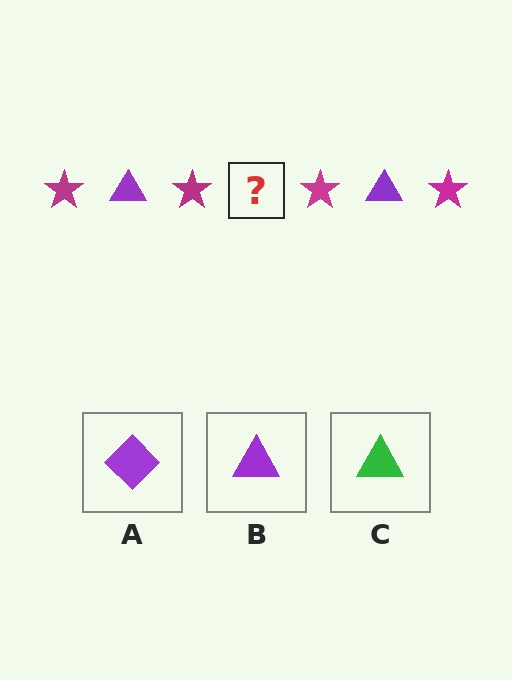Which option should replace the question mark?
Option B.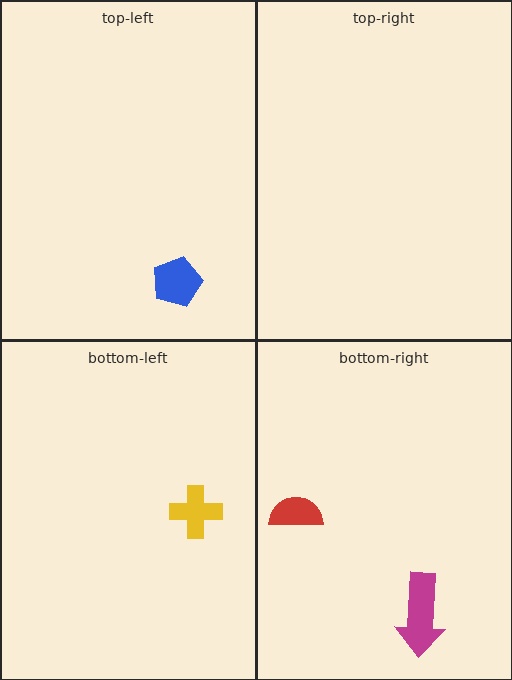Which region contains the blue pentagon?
The top-left region.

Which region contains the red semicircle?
The bottom-right region.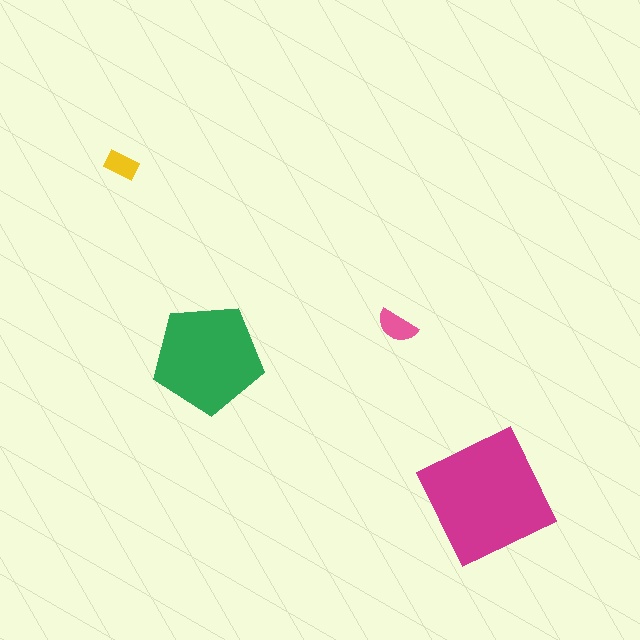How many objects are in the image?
There are 4 objects in the image.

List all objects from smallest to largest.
The yellow rectangle, the pink semicircle, the green pentagon, the magenta square.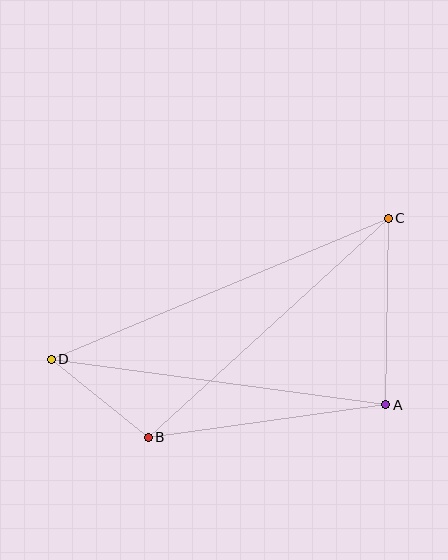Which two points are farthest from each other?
Points C and D are farthest from each other.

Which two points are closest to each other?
Points B and D are closest to each other.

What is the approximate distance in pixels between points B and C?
The distance between B and C is approximately 325 pixels.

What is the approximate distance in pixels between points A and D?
The distance between A and D is approximately 338 pixels.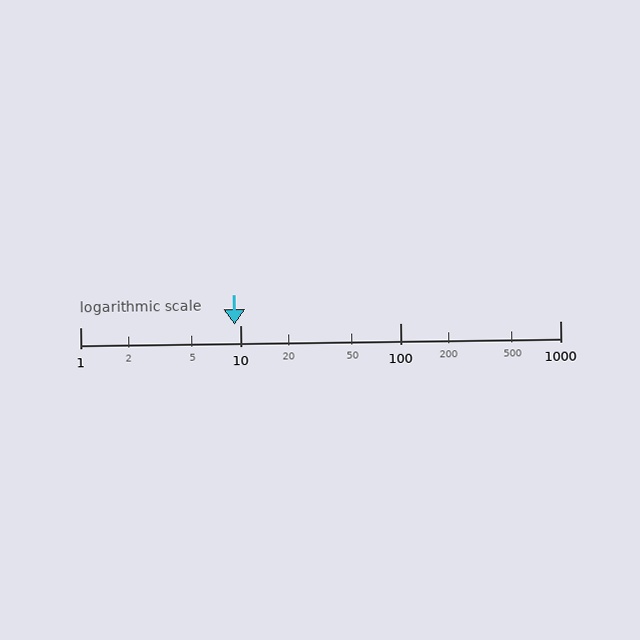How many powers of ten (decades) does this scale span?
The scale spans 3 decades, from 1 to 1000.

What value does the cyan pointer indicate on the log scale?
The pointer indicates approximately 9.2.